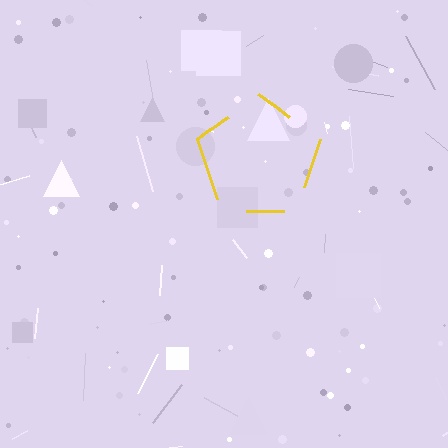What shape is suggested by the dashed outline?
The dashed outline suggests a pentagon.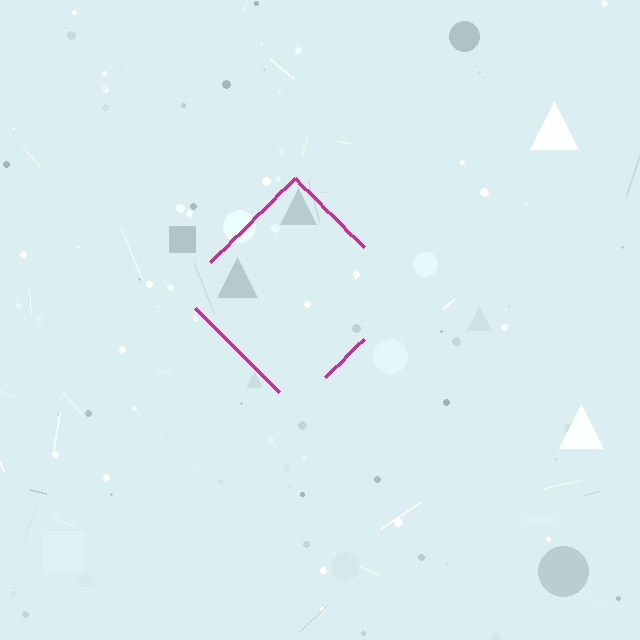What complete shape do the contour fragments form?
The contour fragments form a diamond.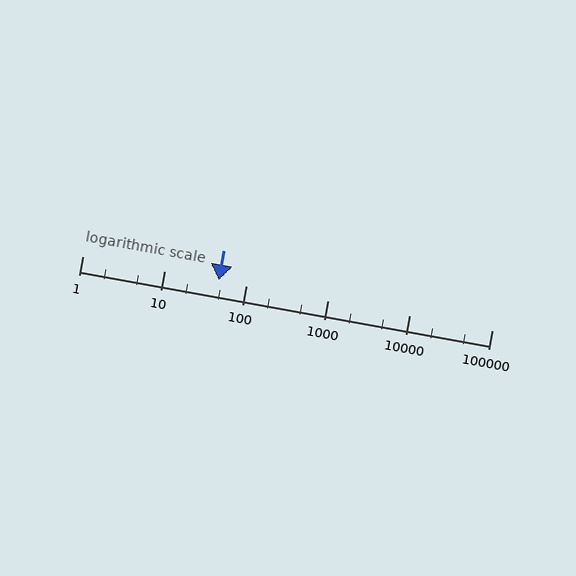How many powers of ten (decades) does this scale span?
The scale spans 5 decades, from 1 to 100000.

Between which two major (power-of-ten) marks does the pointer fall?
The pointer is between 10 and 100.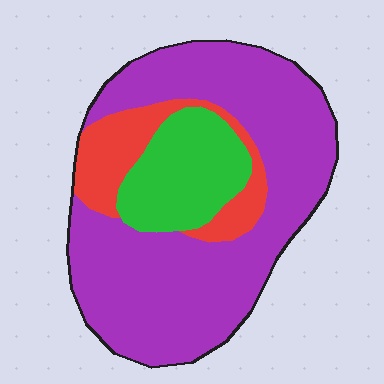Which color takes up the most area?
Purple, at roughly 65%.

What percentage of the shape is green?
Green covers about 20% of the shape.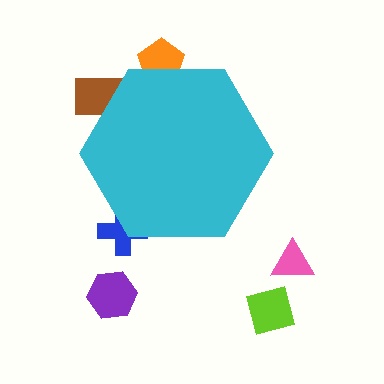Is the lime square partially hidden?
No, the lime square is fully visible.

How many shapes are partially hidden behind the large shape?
3 shapes are partially hidden.